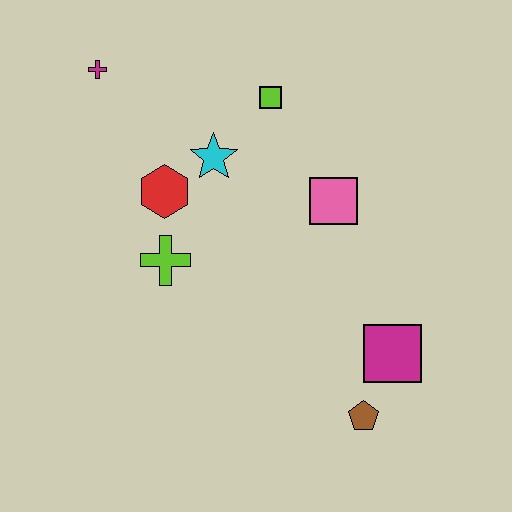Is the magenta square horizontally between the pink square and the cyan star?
No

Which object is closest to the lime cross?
The red hexagon is closest to the lime cross.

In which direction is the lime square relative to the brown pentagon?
The lime square is above the brown pentagon.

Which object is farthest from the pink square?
The magenta cross is farthest from the pink square.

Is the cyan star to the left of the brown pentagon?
Yes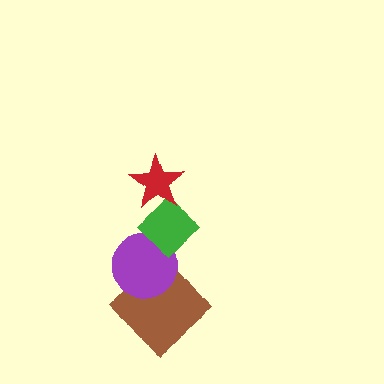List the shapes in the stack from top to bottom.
From top to bottom: the red star, the green diamond, the purple circle, the brown diamond.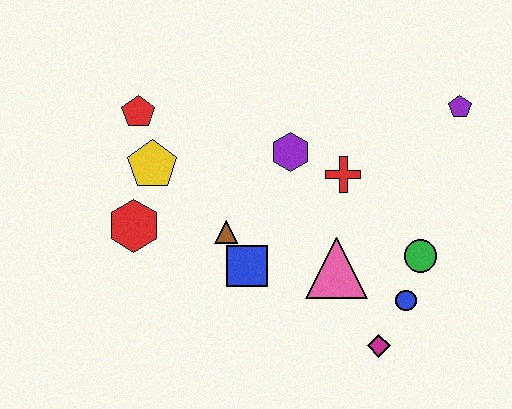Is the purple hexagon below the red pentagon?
Yes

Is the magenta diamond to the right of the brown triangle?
Yes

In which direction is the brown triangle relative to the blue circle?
The brown triangle is to the left of the blue circle.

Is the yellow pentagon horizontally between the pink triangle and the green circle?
No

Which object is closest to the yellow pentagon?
The red pentagon is closest to the yellow pentagon.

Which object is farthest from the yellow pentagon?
The purple pentagon is farthest from the yellow pentagon.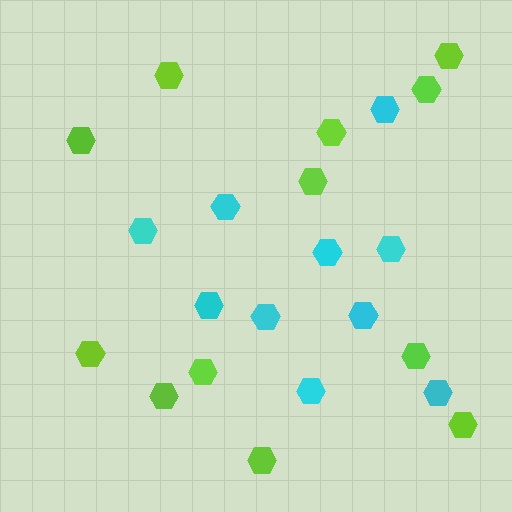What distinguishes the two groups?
There are 2 groups: one group of lime hexagons (12) and one group of cyan hexagons (10).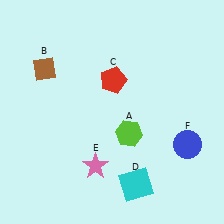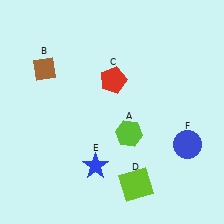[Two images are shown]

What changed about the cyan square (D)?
In Image 1, D is cyan. In Image 2, it changed to lime.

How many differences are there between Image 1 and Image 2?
There are 2 differences between the two images.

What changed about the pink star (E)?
In Image 1, E is pink. In Image 2, it changed to blue.